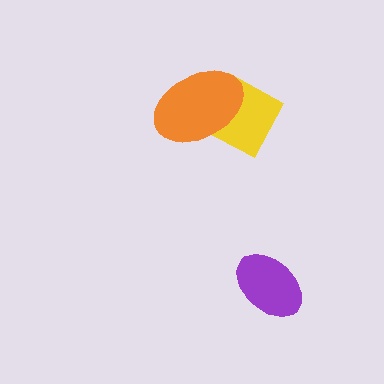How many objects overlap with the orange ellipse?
1 object overlaps with the orange ellipse.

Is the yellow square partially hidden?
Yes, it is partially covered by another shape.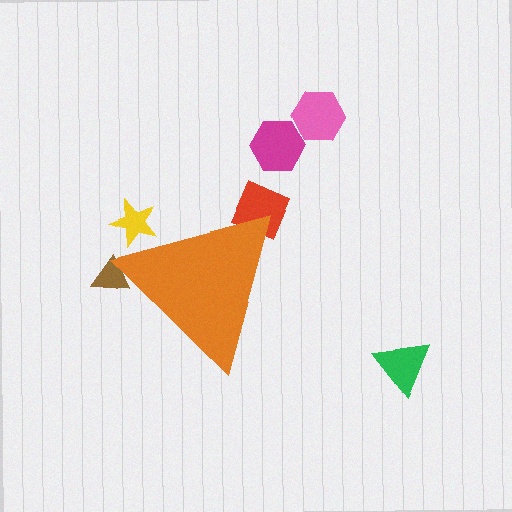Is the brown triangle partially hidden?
Yes, the brown triangle is partially hidden behind the orange triangle.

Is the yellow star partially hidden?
Yes, the yellow star is partially hidden behind the orange triangle.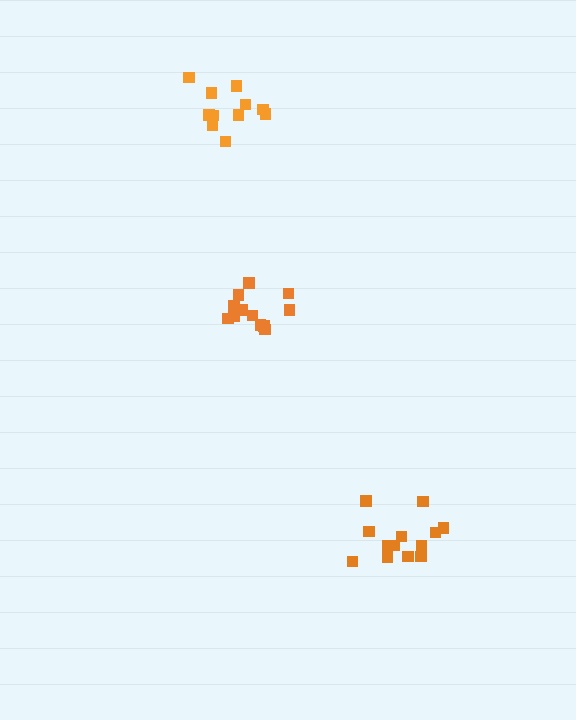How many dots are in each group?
Group 1: 11 dots, Group 2: 12 dots, Group 3: 13 dots (36 total).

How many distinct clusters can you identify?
There are 3 distinct clusters.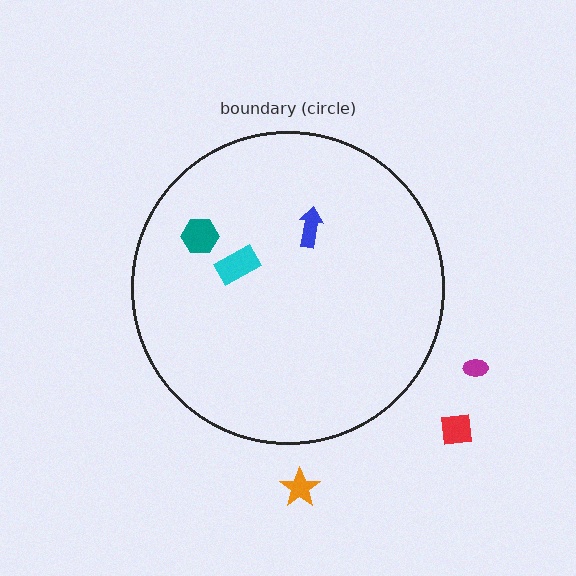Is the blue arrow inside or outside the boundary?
Inside.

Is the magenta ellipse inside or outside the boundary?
Outside.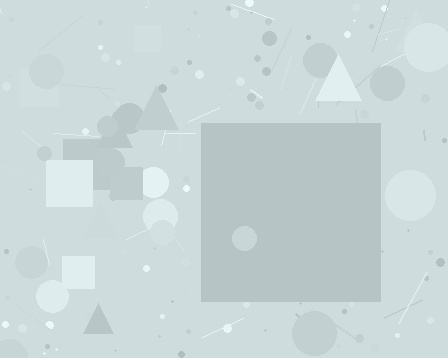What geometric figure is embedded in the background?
A square is embedded in the background.